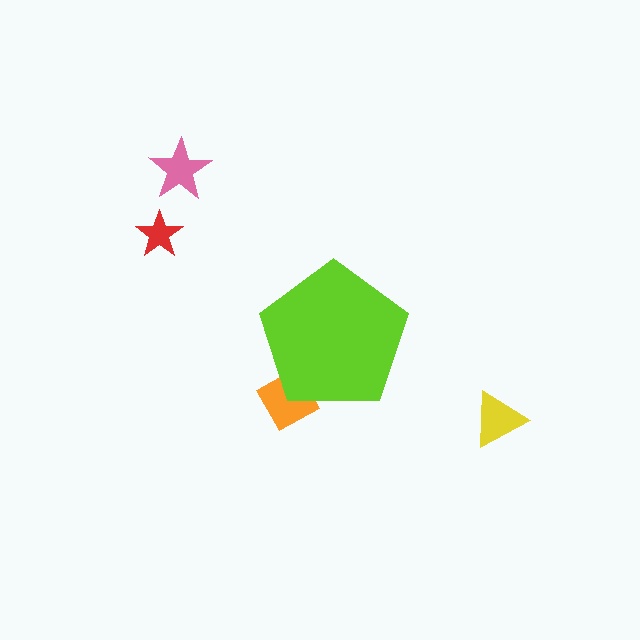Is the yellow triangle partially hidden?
No, the yellow triangle is fully visible.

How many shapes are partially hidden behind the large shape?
1 shape is partially hidden.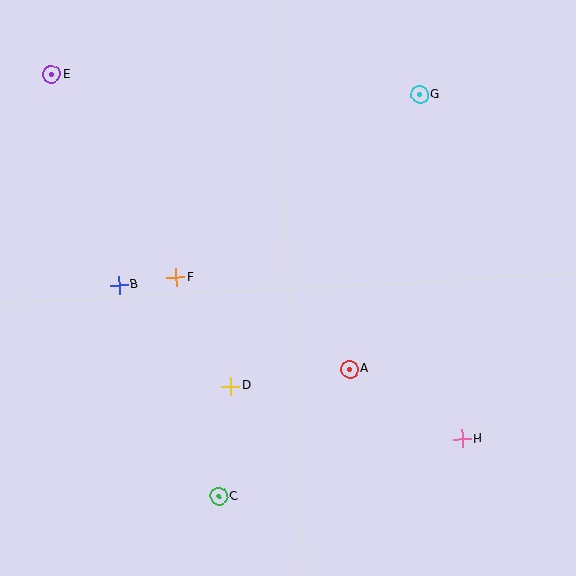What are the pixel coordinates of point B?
Point B is at (119, 285).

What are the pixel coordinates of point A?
Point A is at (349, 369).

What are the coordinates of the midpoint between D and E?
The midpoint between D and E is at (141, 230).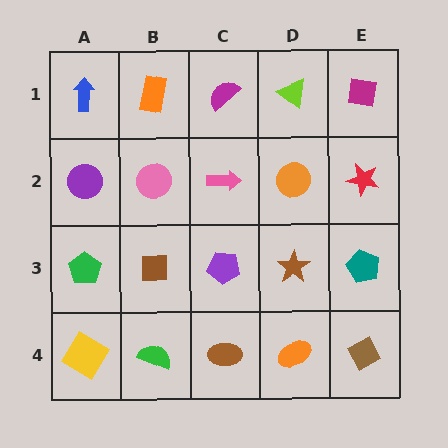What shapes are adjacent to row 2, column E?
A magenta square (row 1, column E), a teal pentagon (row 3, column E), an orange circle (row 2, column D).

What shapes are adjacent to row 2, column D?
A lime triangle (row 1, column D), a brown star (row 3, column D), a pink arrow (row 2, column C), a red star (row 2, column E).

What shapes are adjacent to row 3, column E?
A red star (row 2, column E), a brown diamond (row 4, column E), a brown star (row 3, column D).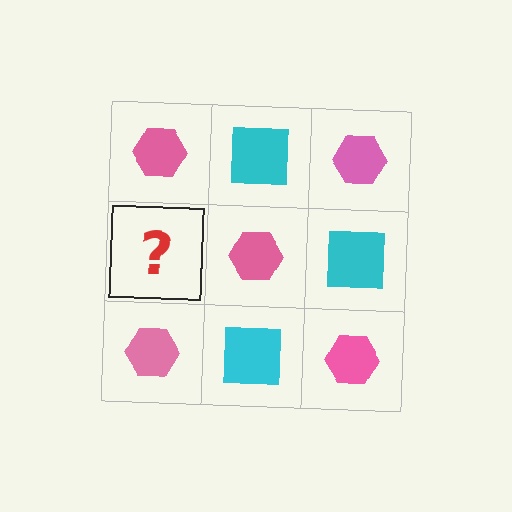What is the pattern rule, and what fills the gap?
The rule is that it alternates pink hexagon and cyan square in a checkerboard pattern. The gap should be filled with a cyan square.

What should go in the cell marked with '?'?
The missing cell should contain a cyan square.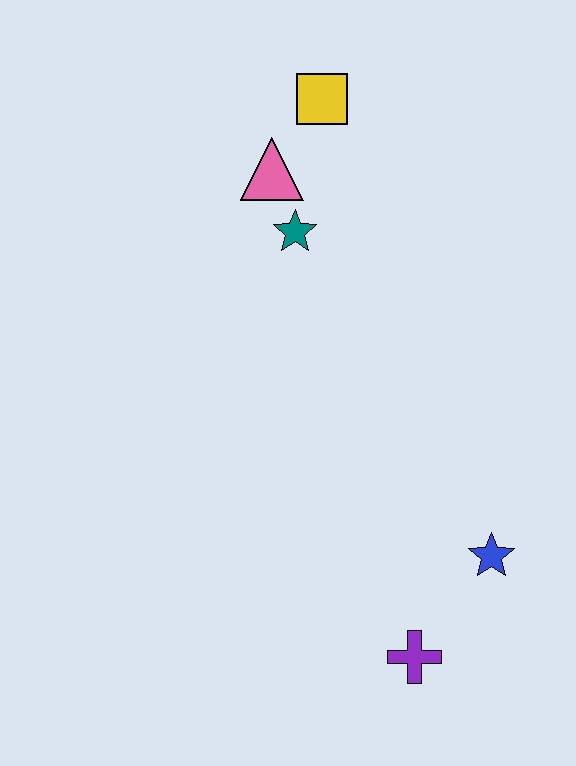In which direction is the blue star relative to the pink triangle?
The blue star is below the pink triangle.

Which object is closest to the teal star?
The pink triangle is closest to the teal star.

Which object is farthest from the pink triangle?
The purple cross is farthest from the pink triangle.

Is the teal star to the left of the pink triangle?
No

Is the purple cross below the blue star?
Yes